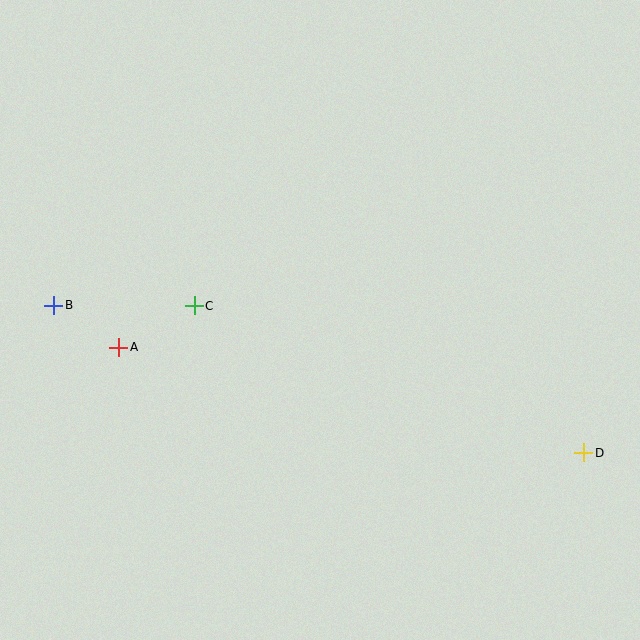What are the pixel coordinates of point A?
Point A is at (119, 347).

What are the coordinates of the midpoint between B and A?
The midpoint between B and A is at (86, 326).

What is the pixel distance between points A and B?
The distance between A and B is 77 pixels.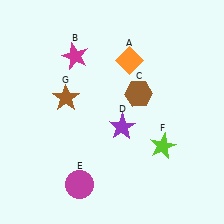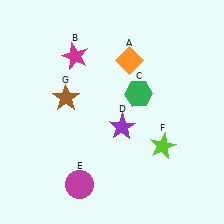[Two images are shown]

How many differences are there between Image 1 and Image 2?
There is 1 difference between the two images.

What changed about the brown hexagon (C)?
In Image 1, C is brown. In Image 2, it changed to green.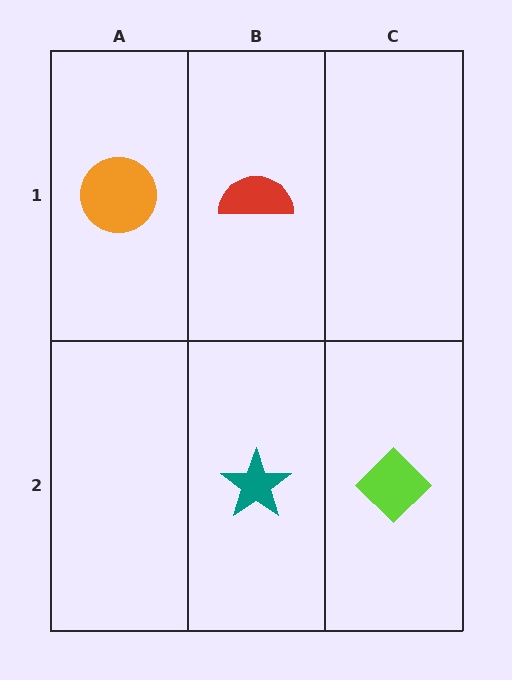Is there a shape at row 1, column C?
No, that cell is empty.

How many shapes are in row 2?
2 shapes.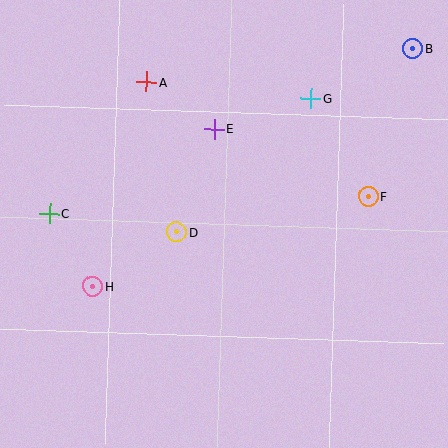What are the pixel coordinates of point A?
Point A is at (147, 82).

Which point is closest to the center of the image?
Point D at (177, 232) is closest to the center.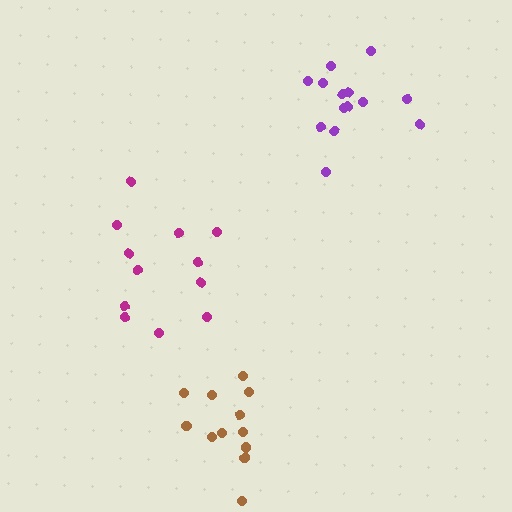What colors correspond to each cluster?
The clusters are colored: brown, purple, magenta.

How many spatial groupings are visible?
There are 3 spatial groupings.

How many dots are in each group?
Group 1: 12 dots, Group 2: 14 dots, Group 3: 12 dots (38 total).